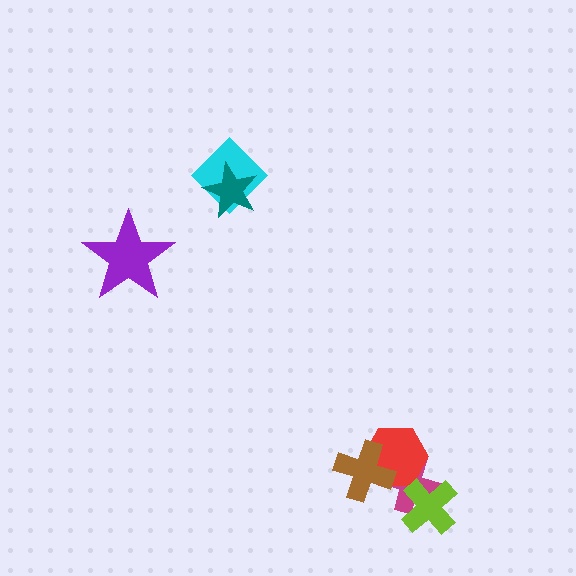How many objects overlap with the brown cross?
2 objects overlap with the brown cross.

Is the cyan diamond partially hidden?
Yes, it is partially covered by another shape.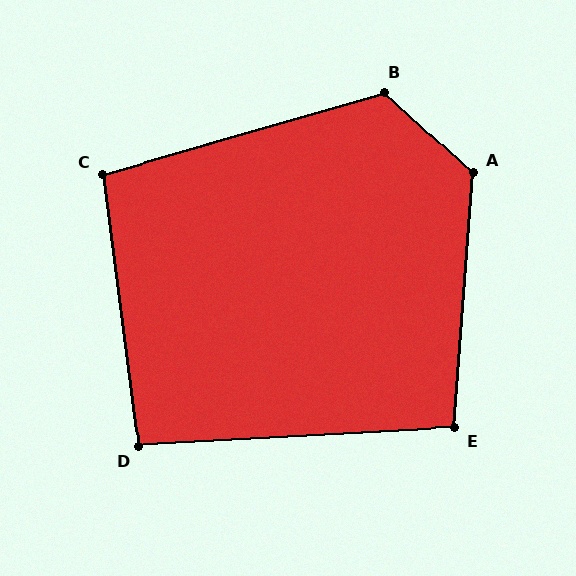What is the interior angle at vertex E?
Approximately 97 degrees (obtuse).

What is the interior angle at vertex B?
Approximately 122 degrees (obtuse).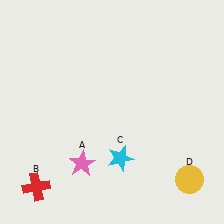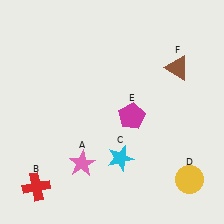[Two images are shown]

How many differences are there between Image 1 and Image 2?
There are 2 differences between the two images.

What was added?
A magenta pentagon (E), a brown triangle (F) were added in Image 2.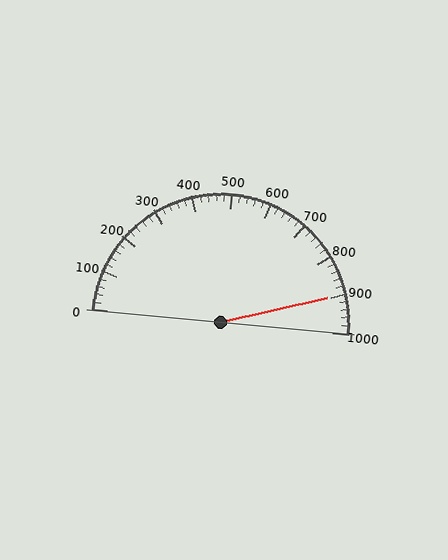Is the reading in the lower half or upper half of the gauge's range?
The reading is in the upper half of the range (0 to 1000).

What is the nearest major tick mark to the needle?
The nearest major tick mark is 900.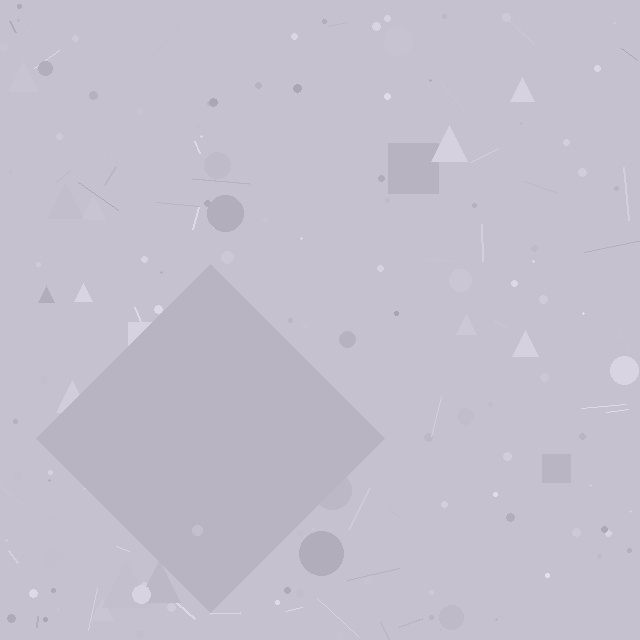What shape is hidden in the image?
A diamond is hidden in the image.